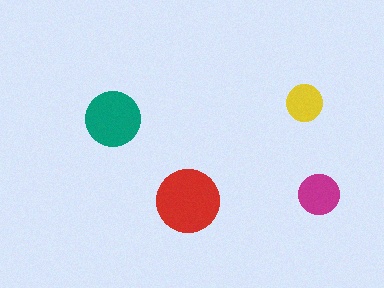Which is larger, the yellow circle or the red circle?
The red one.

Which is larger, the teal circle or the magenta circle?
The teal one.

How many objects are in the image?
There are 4 objects in the image.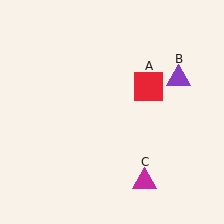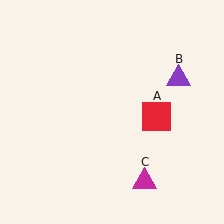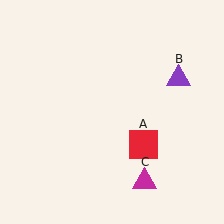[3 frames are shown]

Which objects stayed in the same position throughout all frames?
Purple triangle (object B) and magenta triangle (object C) remained stationary.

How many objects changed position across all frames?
1 object changed position: red square (object A).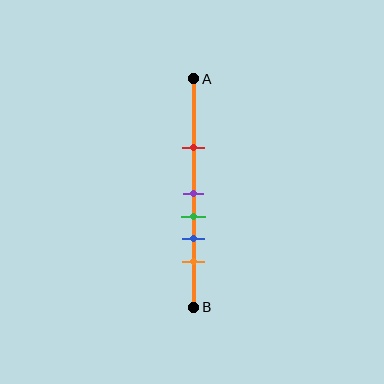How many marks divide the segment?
There are 5 marks dividing the segment.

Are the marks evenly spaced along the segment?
No, the marks are not evenly spaced.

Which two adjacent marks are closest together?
The purple and green marks are the closest adjacent pair.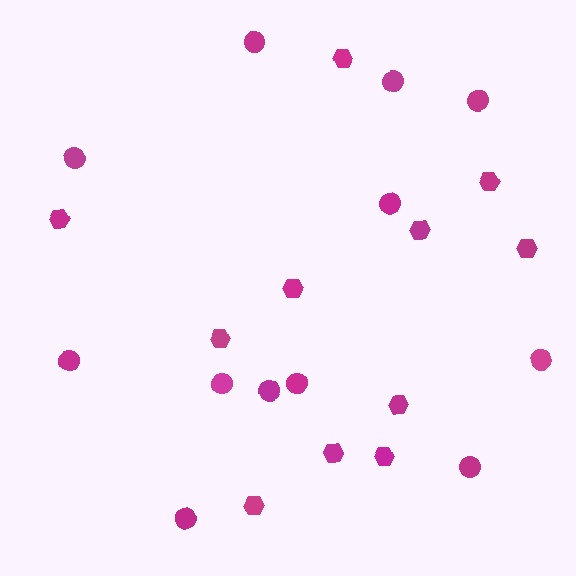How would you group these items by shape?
There are 2 groups: one group of hexagons (11) and one group of circles (12).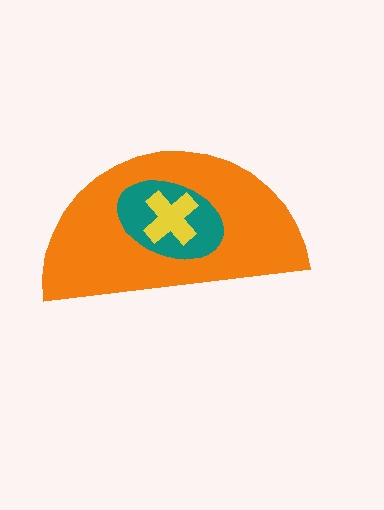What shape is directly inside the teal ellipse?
The yellow cross.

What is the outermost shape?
The orange semicircle.